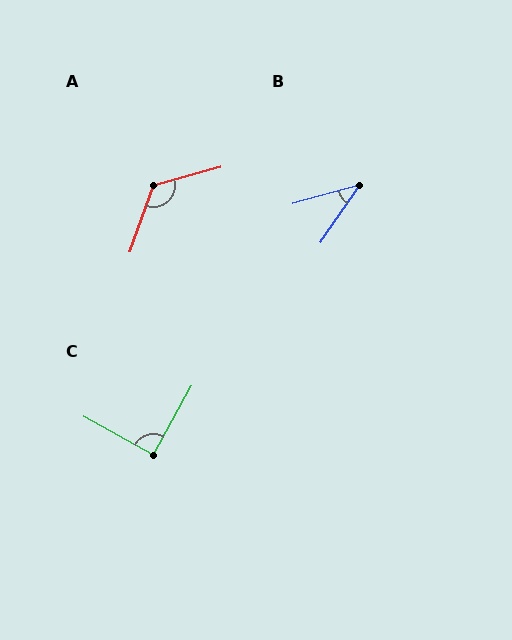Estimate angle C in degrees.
Approximately 90 degrees.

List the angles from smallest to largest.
B (40°), C (90°), A (125°).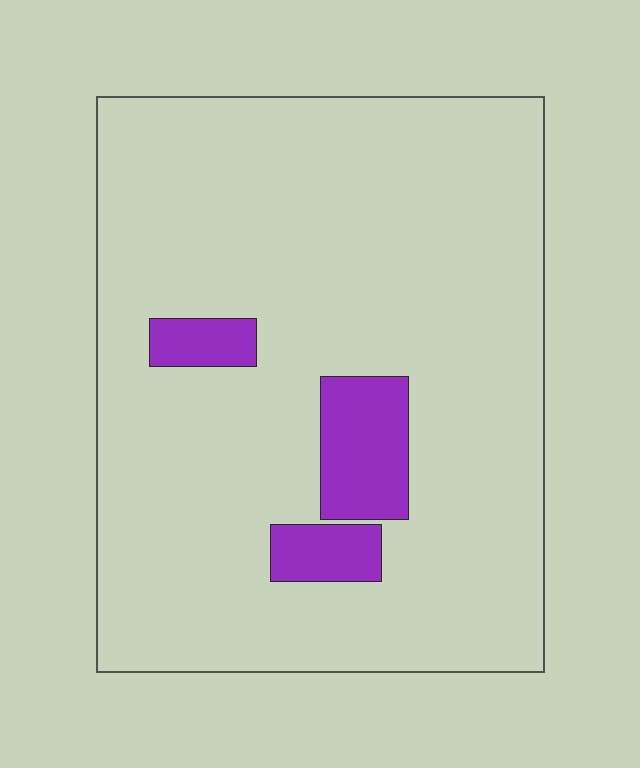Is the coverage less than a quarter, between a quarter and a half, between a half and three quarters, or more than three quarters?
Less than a quarter.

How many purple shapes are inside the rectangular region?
3.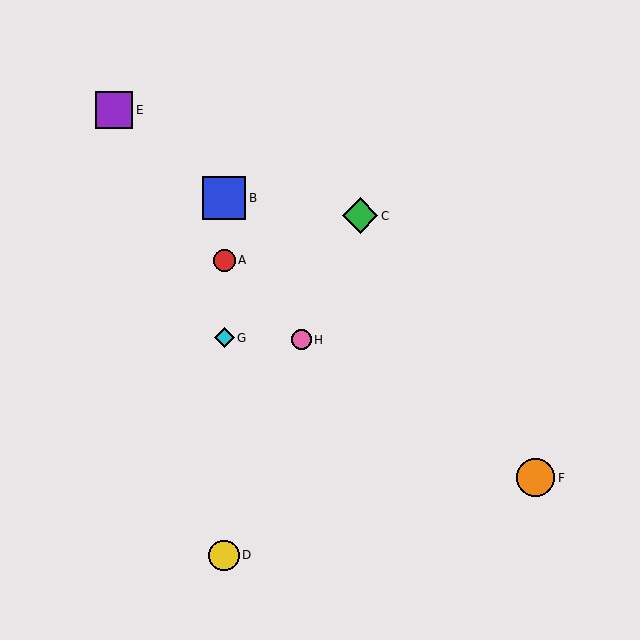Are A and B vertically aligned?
Yes, both are at x≈224.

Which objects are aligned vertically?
Objects A, B, D, G are aligned vertically.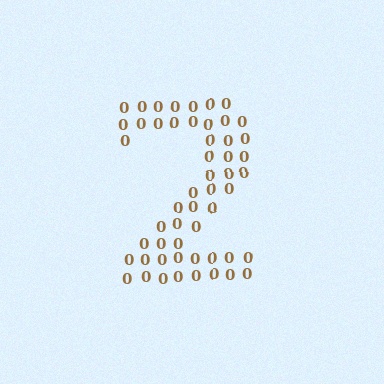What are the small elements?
The small elements are digit 0's.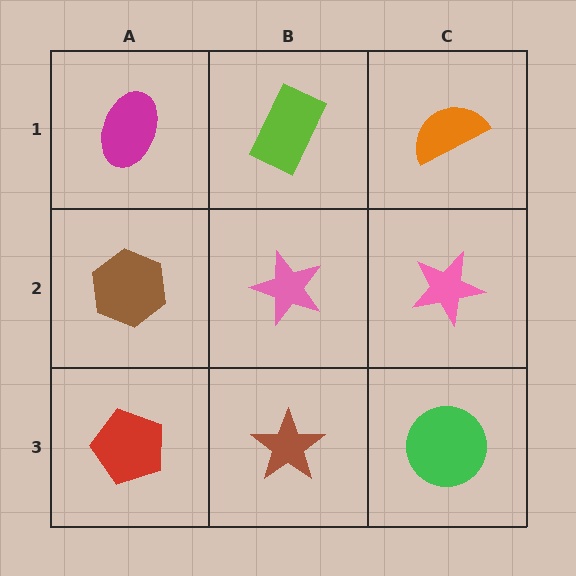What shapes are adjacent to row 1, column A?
A brown hexagon (row 2, column A), a lime rectangle (row 1, column B).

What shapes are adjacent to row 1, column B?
A pink star (row 2, column B), a magenta ellipse (row 1, column A), an orange semicircle (row 1, column C).